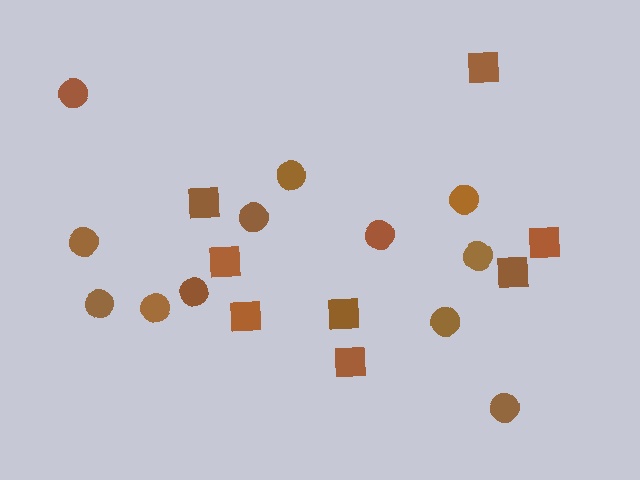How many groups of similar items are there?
There are 2 groups: one group of circles (12) and one group of squares (8).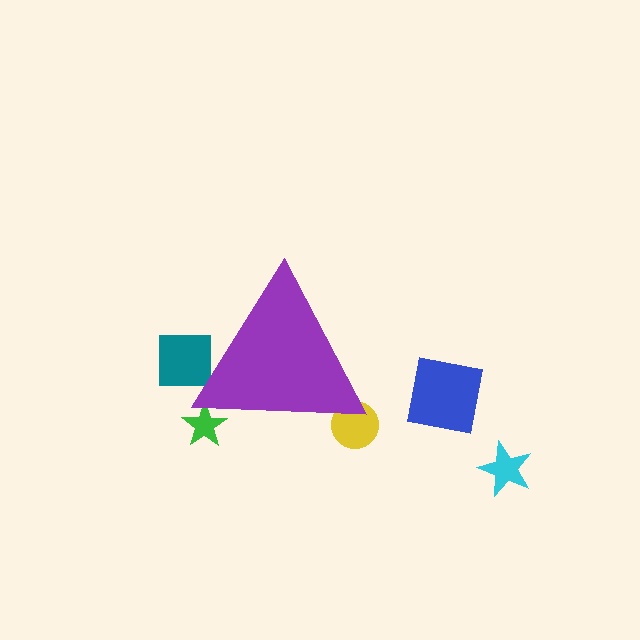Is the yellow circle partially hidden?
Yes, the yellow circle is partially hidden behind the purple triangle.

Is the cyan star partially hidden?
No, the cyan star is fully visible.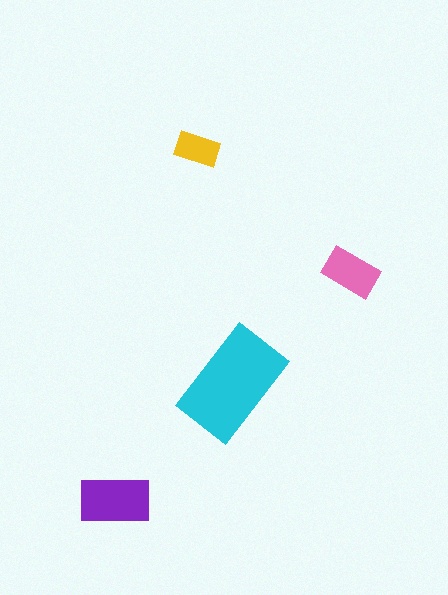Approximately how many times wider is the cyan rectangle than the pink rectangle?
About 2 times wider.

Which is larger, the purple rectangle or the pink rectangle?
The purple one.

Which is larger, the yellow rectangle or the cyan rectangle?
The cyan one.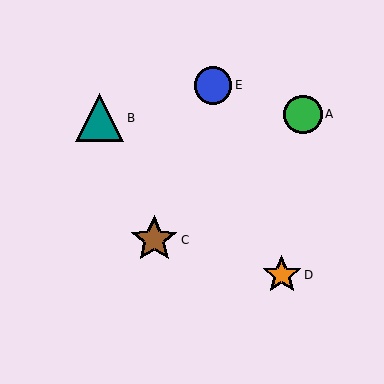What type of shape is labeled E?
Shape E is a blue circle.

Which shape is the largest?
The teal triangle (labeled B) is the largest.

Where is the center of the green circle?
The center of the green circle is at (303, 114).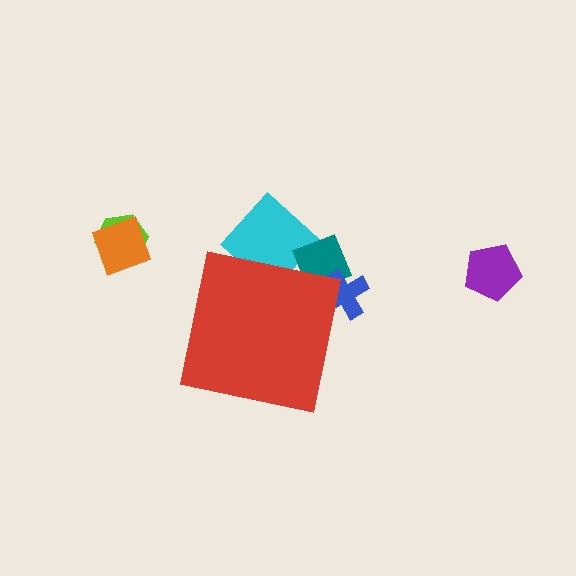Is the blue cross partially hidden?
Yes, the blue cross is partially hidden behind the red square.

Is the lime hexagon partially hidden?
No, the lime hexagon is fully visible.